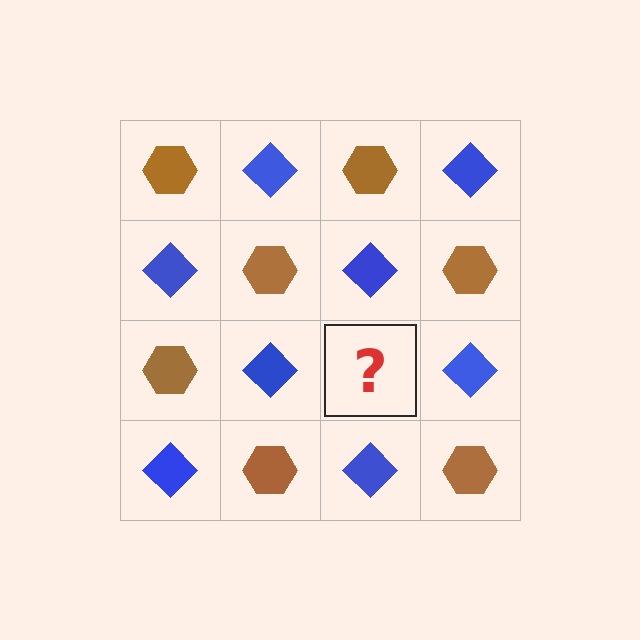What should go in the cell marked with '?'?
The missing cell should contain a brown hexagon.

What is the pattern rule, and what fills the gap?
The rule is that it alternates brown hexagon and blue diamond in a checkerboard pattern. The gap should be filled with a brown hexagon.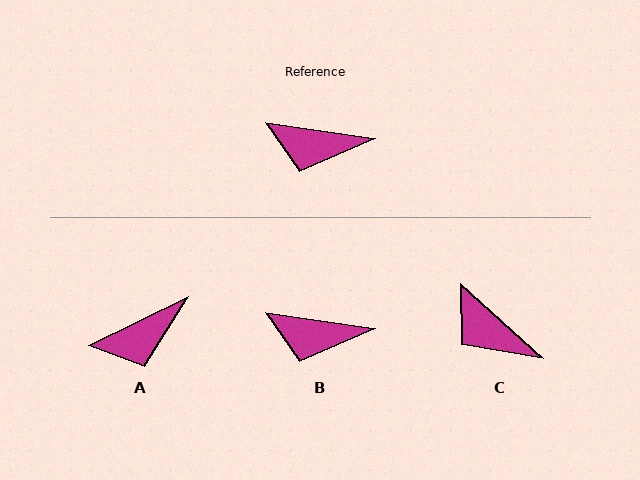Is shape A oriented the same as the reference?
No, it is off by about 35 degrees.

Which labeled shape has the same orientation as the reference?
B.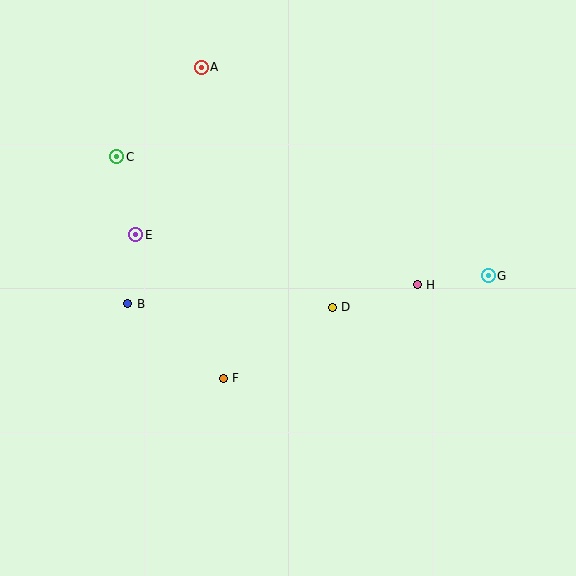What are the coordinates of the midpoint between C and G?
The midpoint between C and G is at (303, 216).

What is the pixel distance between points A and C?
The distance between A and C is 123 pixels.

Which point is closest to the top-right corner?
Point G is closest to the top-right corner.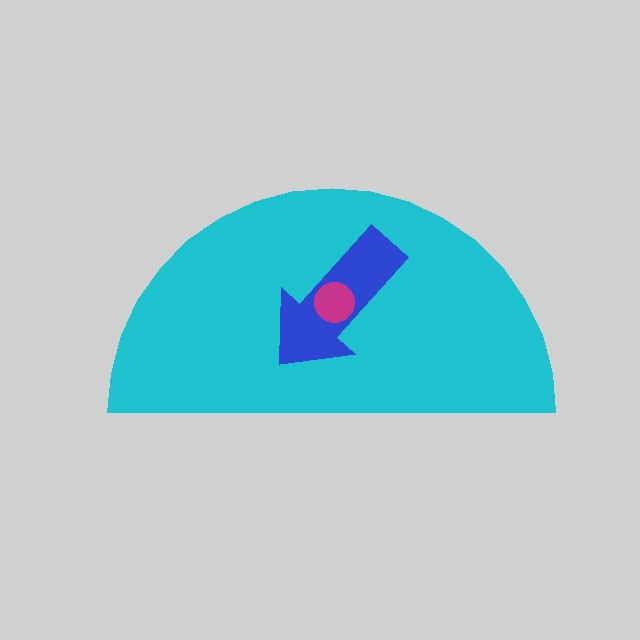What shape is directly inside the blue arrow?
The magenta circle.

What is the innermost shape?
The magenta circle.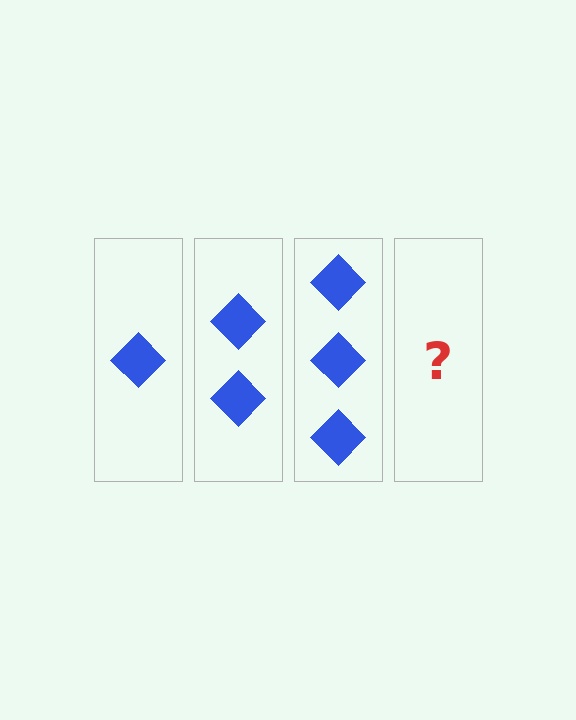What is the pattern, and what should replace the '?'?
The pattern is that each step adds one more diamond. The '?' should be 4 diamonds.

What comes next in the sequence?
The next element should be 4 diamonds.